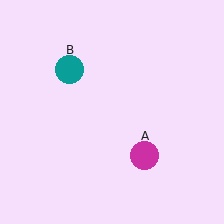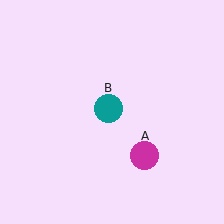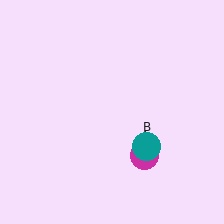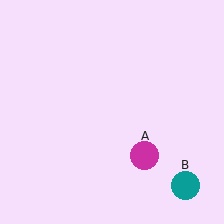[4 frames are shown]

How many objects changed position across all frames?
1 object changed position: teal circle (object B).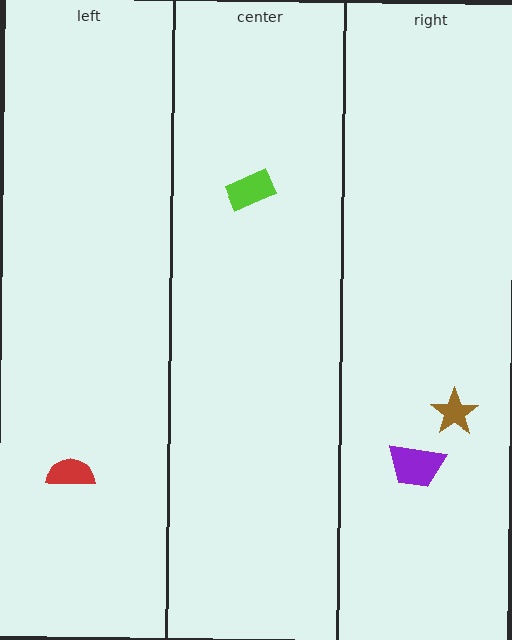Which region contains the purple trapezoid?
The right region.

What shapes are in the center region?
The lime rectangle.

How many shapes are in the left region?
1.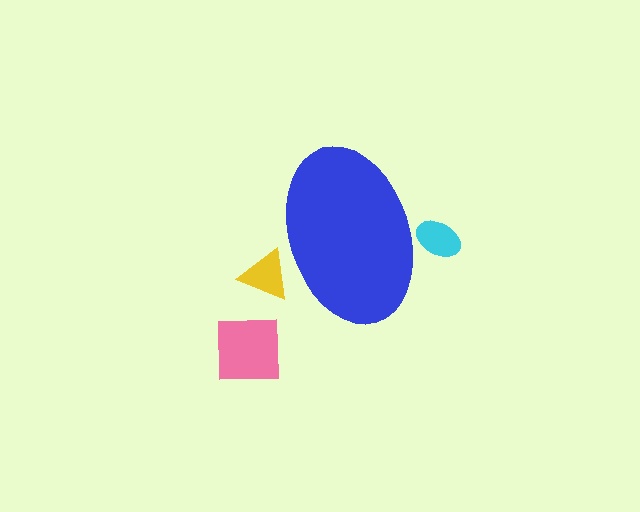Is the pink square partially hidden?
No, the pink square is fully visible.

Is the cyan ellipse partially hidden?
Yes, the cyan ellipse is partially hidden behind the blue ellipse.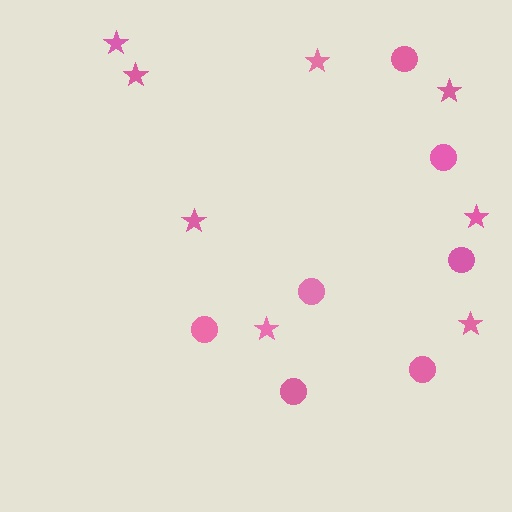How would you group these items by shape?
There are 2 groups: one group of circles (7) and one group of stars (8).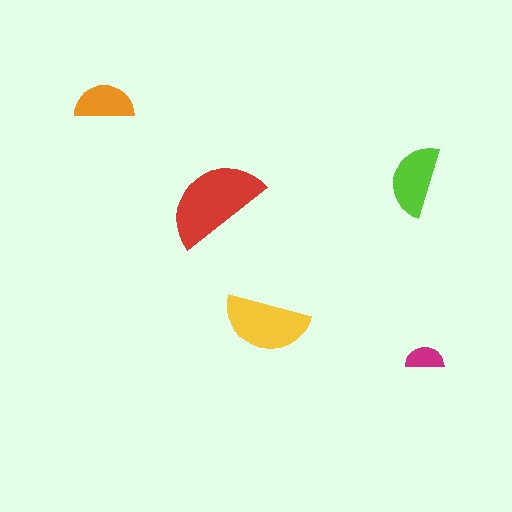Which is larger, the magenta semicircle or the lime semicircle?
The lime one.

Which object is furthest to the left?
The orange semicircle is leftmost.